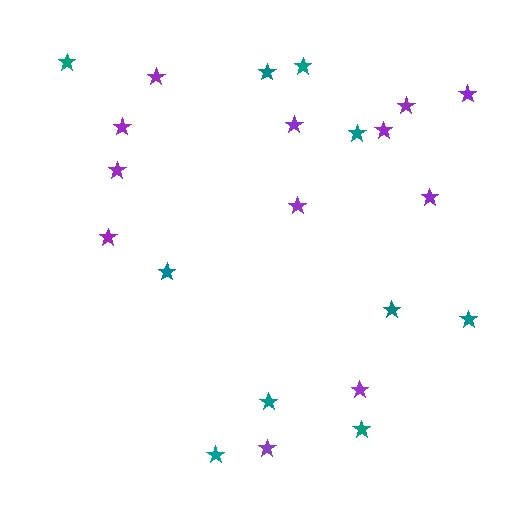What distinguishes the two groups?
There are 2 groups: one group of teal stars (10) and one group of purple stars (12).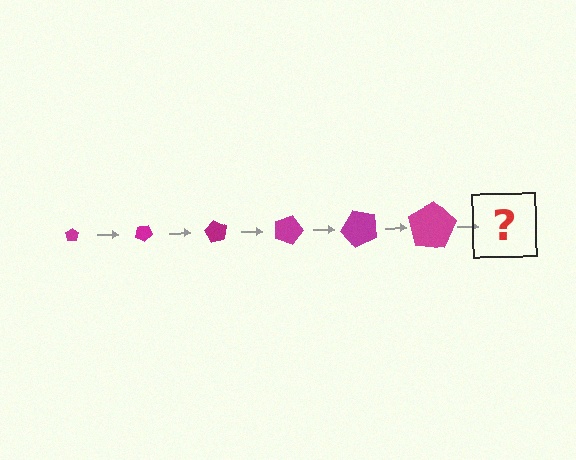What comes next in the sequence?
The next element should be a pentagon, larger than the previous one and rotated 180 degrees from the start.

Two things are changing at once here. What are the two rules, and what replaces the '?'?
The two rules are that the pentagon grows larger each step and it rotates 30 degrees each step. The '?' should be a pentagon, larger than the previous one and rotated 180 degrees from the start.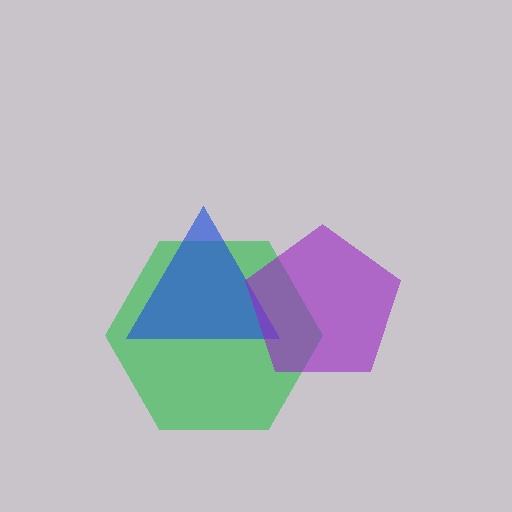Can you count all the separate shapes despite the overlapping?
Yes, there are 3 separate shapes.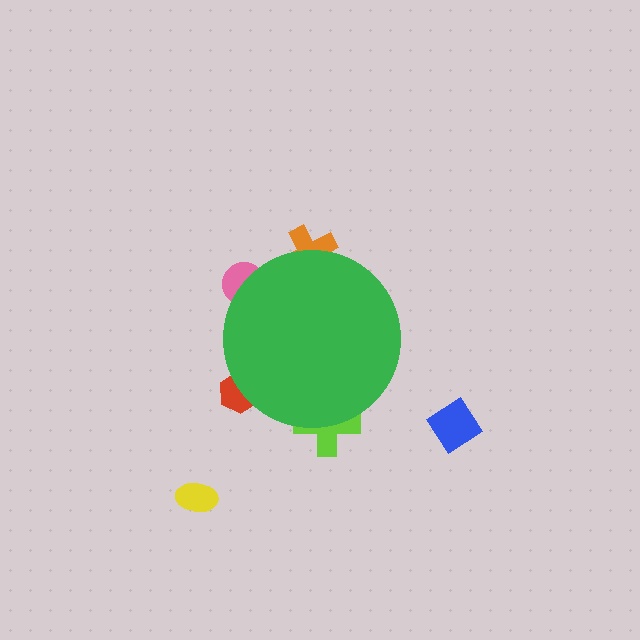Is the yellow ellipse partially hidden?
No, the yellow ellipse is fully visible.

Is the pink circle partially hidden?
Yes, the pink circle is partially hidden behind the green circle.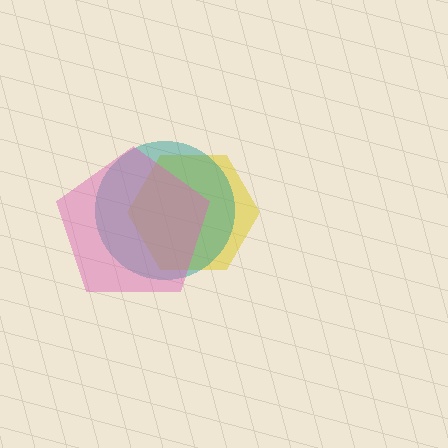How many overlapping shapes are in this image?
There are 3 overlapping shapes in the image.